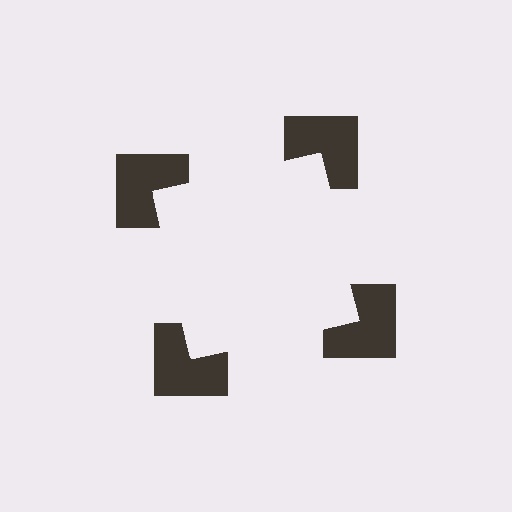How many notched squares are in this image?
There are 4 — one at each vertex of the illusory square.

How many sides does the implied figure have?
4 sides.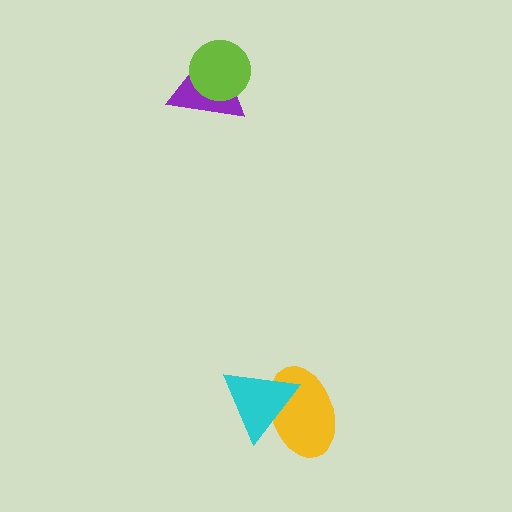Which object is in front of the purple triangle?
The lime circle is in front of the purple triangle.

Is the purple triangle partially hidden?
Yes, it is partially covered by another shape.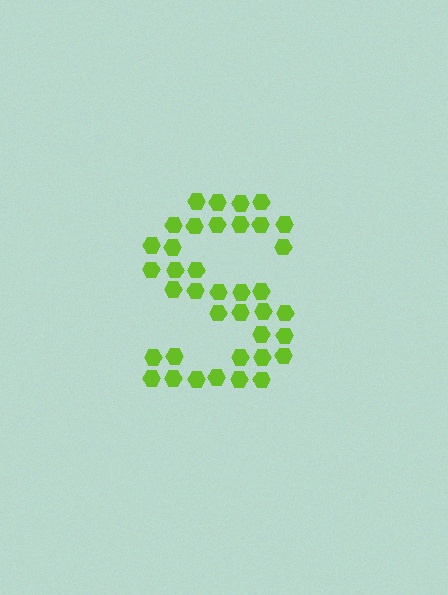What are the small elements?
The small elements are hexagons.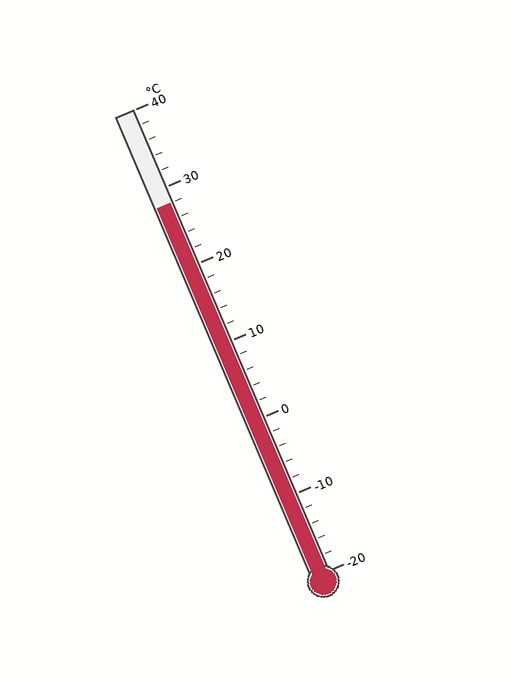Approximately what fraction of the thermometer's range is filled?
The thermometer is filled to approximately 80% of its range.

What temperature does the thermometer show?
The thermometer shows approximately 28°C.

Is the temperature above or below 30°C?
The temperature is below 30°C.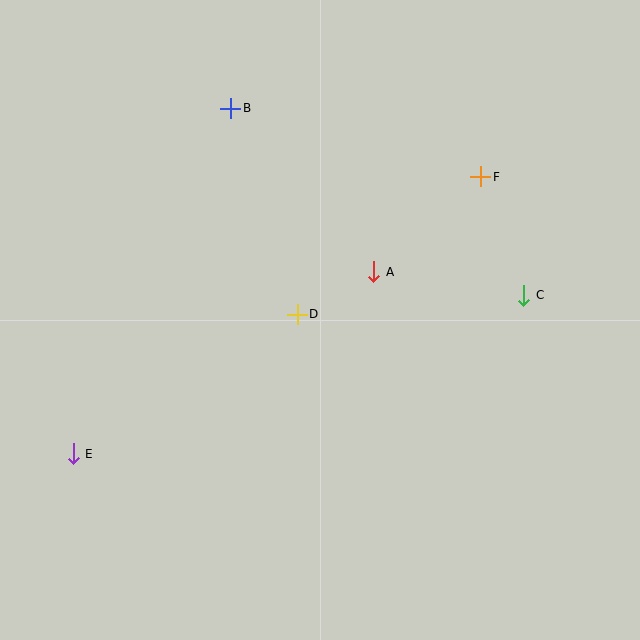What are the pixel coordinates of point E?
Point E is at (73, 454).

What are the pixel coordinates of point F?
Point F is at (480, 177).